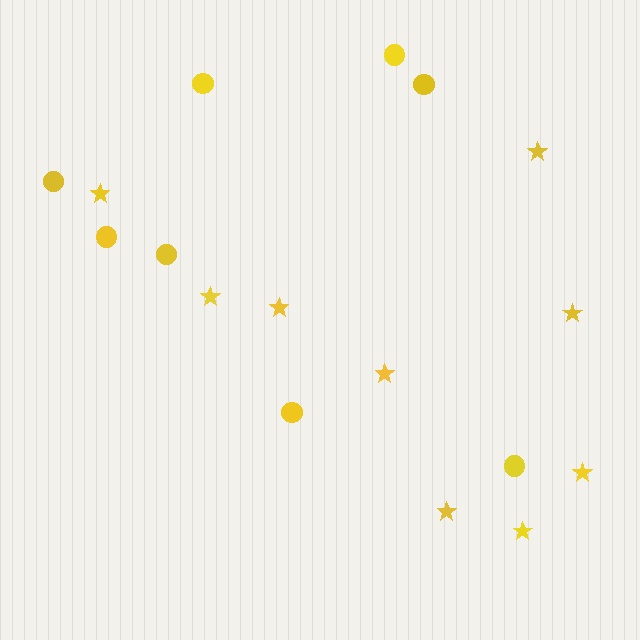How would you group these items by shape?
There are 2 groups: one group of circles (8) and one group of stars (9).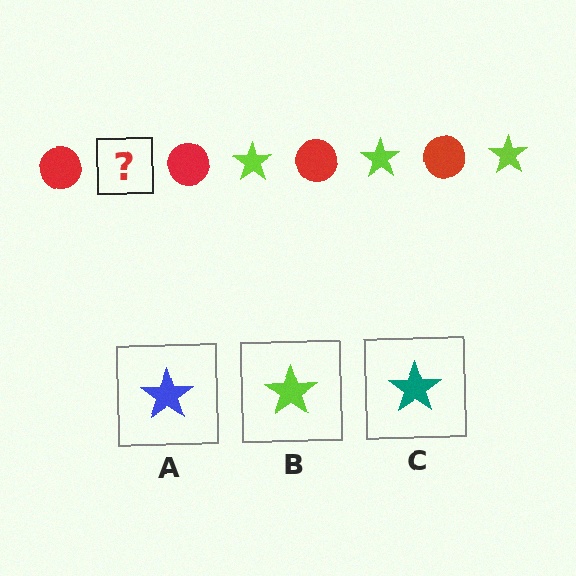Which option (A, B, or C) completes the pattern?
B.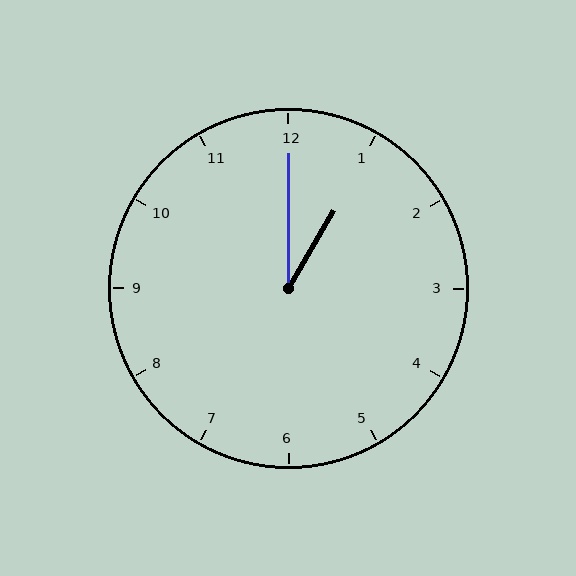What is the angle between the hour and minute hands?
Approximately 30 degrees.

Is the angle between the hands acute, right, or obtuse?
It is acute.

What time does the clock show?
1:00.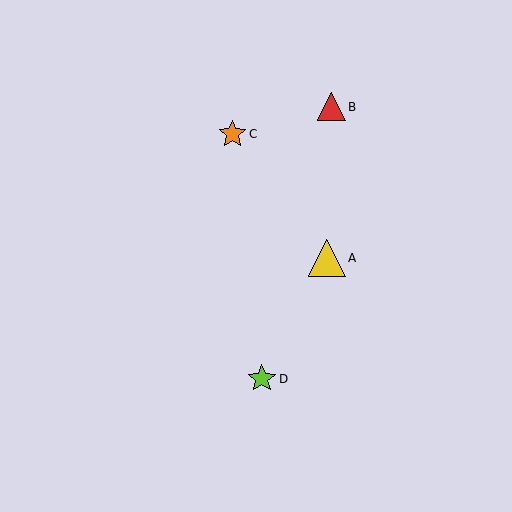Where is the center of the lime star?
The center of the lime star is at (262, 379).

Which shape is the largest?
The yellow triangle (labeled A) is the largest.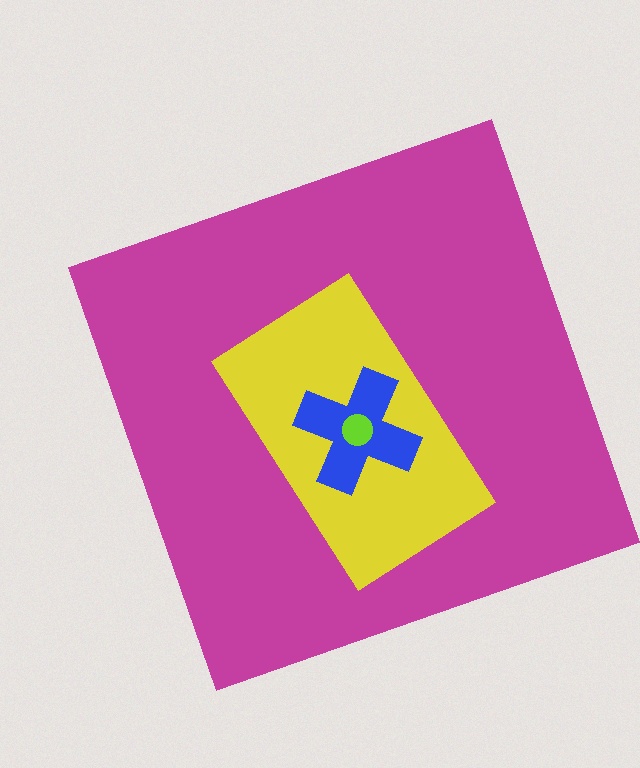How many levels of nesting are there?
4.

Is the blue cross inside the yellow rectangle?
Yes.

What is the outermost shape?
The magenta square.